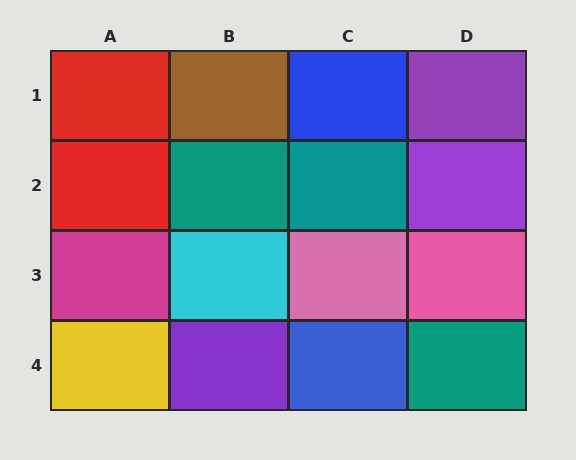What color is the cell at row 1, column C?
Blue.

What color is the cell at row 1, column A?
Red.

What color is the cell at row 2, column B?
Teal.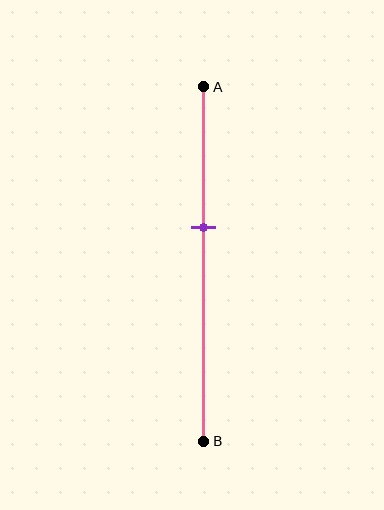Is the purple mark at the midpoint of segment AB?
No, the mark is at about 40% from A, not at the 50% midpoint.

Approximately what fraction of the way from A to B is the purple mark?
The purple mark is approximately 40% of the way from A to B.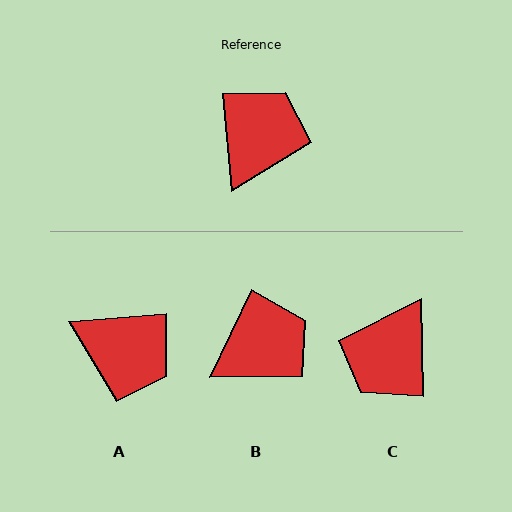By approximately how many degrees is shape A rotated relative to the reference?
Approximately 91 degrees clockwise.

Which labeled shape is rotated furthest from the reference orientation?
C, about 176 degrees away.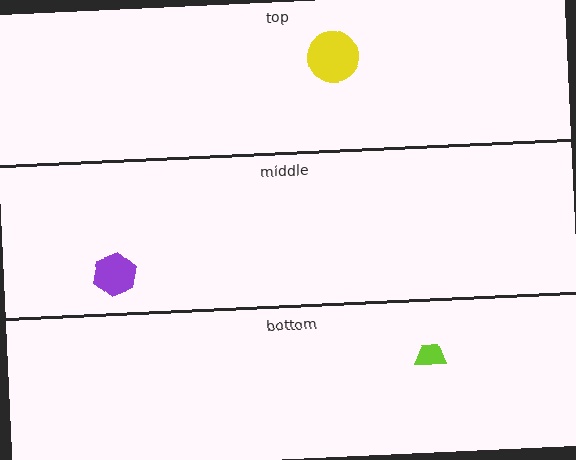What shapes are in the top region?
The yellow circle.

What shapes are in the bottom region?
The lime trapezoid.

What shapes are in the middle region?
The purple hexagon.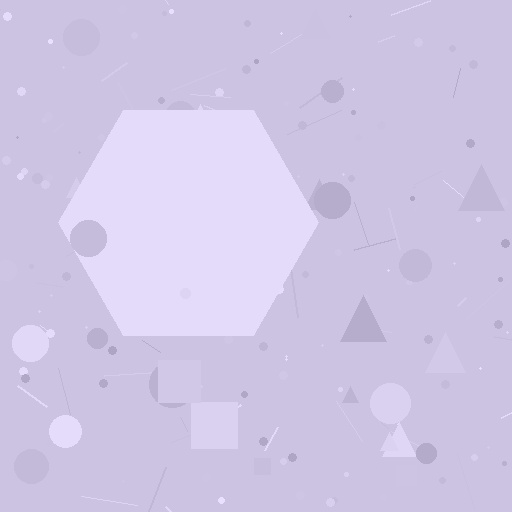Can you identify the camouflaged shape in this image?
The camouflaged shape is a hexagon.